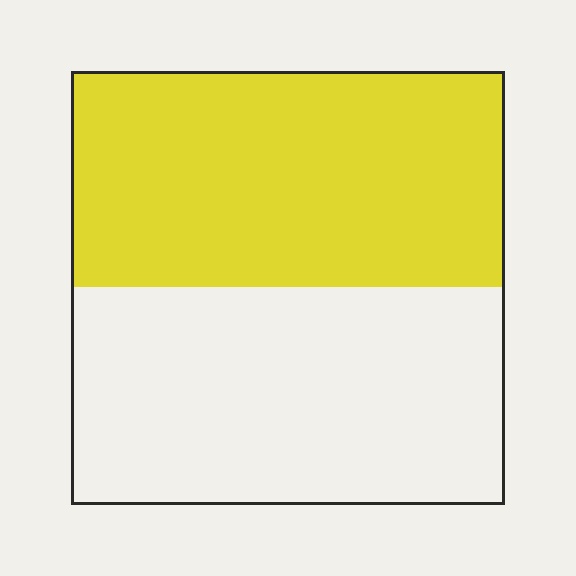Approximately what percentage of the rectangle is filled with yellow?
Approximately 50%.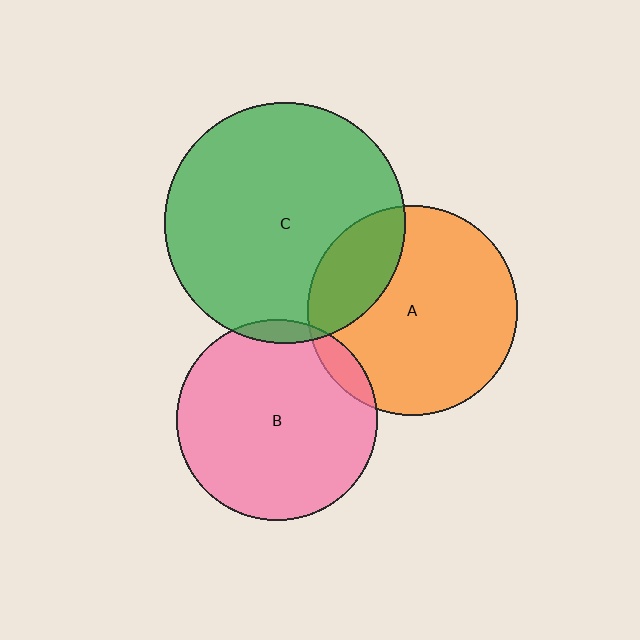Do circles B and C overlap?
Yes.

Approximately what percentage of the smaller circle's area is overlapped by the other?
Approximately 5%.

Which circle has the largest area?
Circle C (green).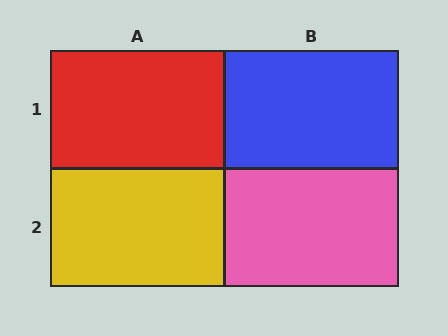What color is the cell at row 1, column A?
Red.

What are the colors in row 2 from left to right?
Yellow, pink.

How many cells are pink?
1 cell is pink.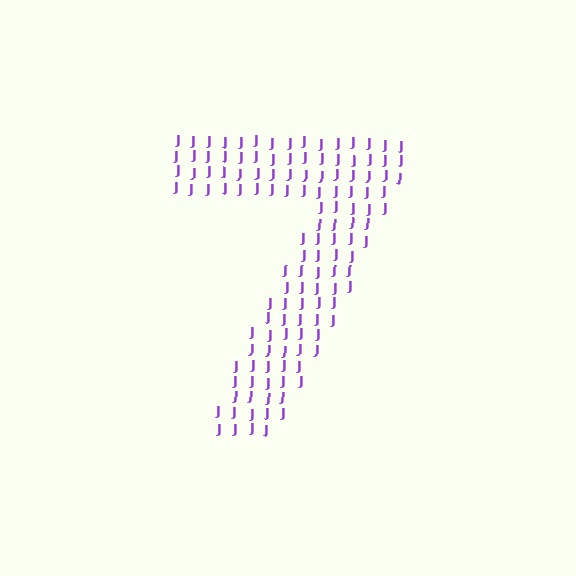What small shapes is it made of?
It is made of small letter J's.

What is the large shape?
The large shape is the digit 7.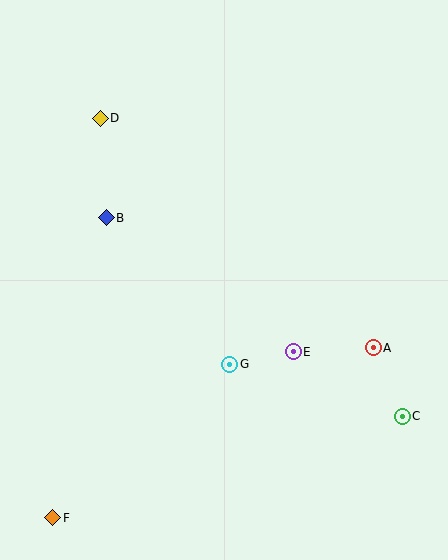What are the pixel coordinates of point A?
Point A is at (373, 348).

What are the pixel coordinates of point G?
Point G is at (230, 364).